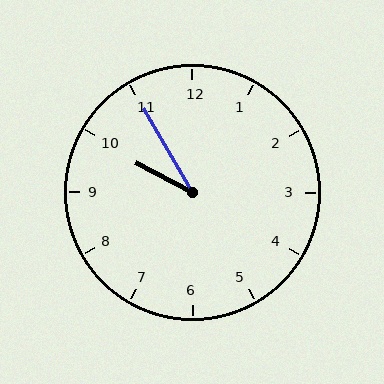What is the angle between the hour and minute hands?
Approximately 32 degrees.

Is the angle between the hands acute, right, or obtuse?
It is acute.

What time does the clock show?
9:55.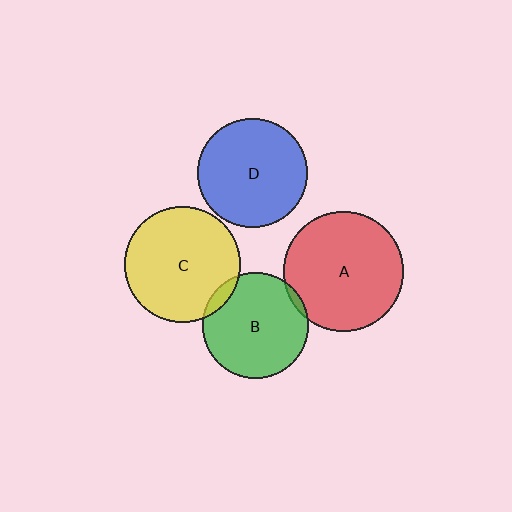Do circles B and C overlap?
Yes.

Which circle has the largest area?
Circle A (red).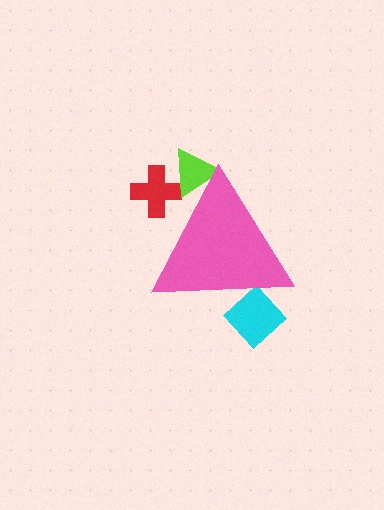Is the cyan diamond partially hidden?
Yes, the cyan diamond is partially hidden behind the pink triangle.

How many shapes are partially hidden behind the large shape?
3 shapes are partially hidden.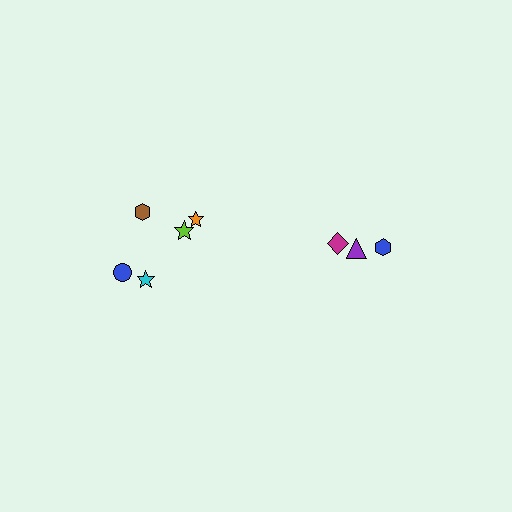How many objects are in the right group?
There are 3 objects.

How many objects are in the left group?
There are 5 objects.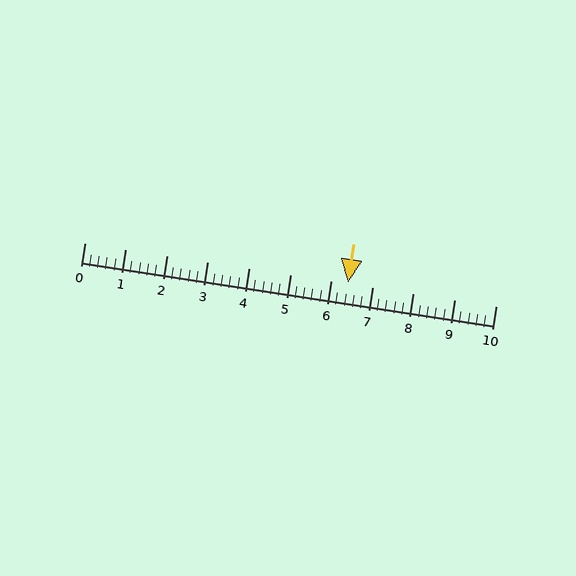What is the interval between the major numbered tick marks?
The major tick marks are spaced 1 units apart.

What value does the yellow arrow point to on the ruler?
The yellow arrow points to approximately 6.4.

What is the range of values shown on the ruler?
The ruler shows values from 0 to 10.